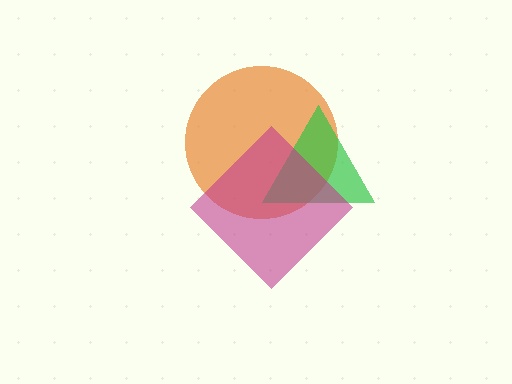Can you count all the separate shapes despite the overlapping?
Yes, there are 3 separate shapes.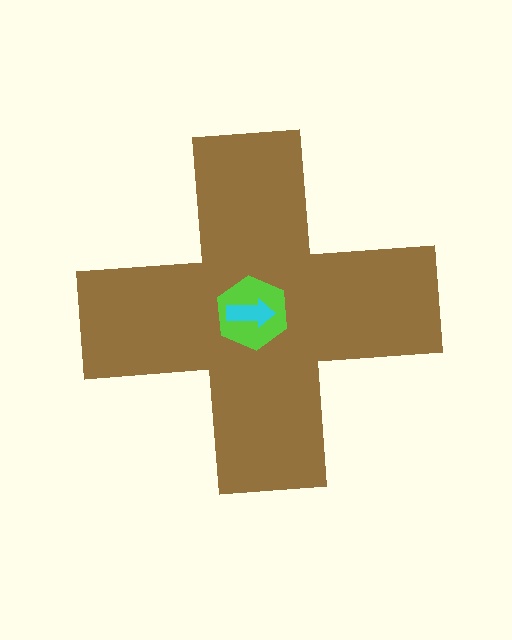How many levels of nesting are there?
3.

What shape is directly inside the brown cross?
The lime hexagon.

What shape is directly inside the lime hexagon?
The cyan arrow.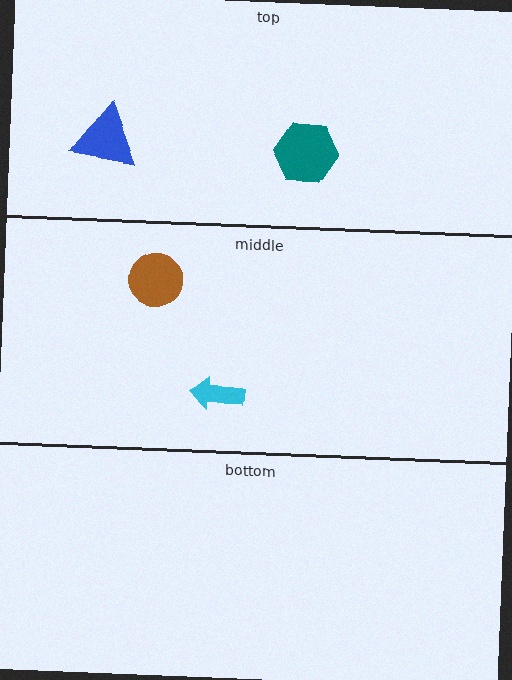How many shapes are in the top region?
2.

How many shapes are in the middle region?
2.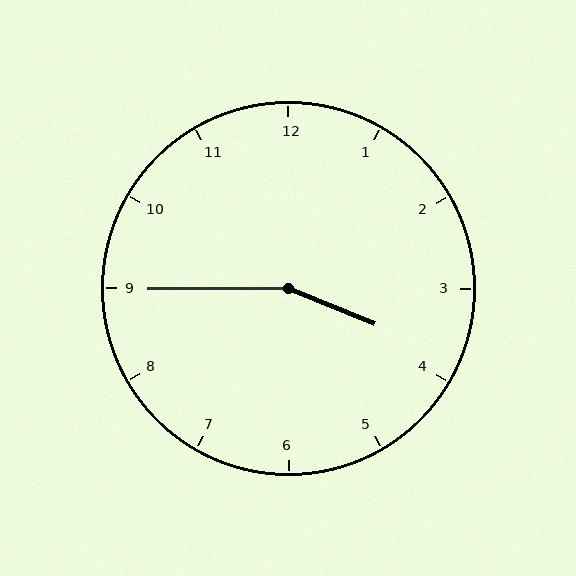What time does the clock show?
3:45.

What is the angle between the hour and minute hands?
Approximately 158 degrees.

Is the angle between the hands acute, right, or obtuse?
It is obtuse.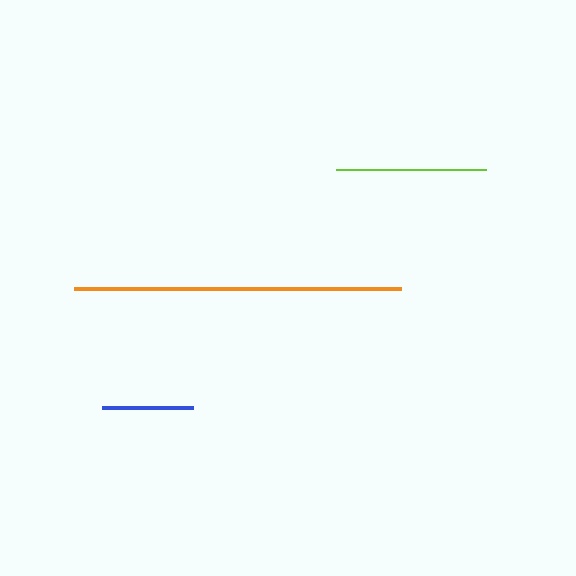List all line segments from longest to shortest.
From longest to shortest: orange, lime, blue.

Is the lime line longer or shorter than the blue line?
The lime line is longer than the blue line.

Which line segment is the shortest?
The blue line is the shortest at approximately 90 pixels.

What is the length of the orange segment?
The orange segment is approximately 328 pixels long.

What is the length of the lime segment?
The lime segment is approximately 150 pixels long.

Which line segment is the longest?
The orange line is the longest at approximately 328 pixels.